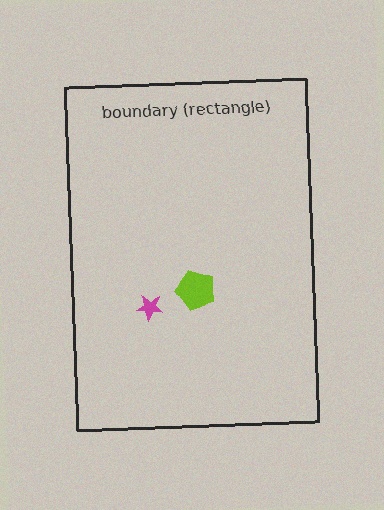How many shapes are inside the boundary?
2 inside, 0 outside.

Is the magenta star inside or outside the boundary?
Inside.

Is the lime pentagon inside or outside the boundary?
Inside.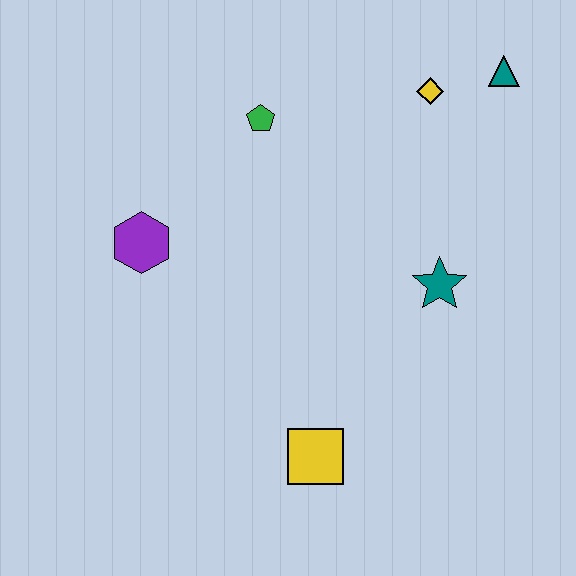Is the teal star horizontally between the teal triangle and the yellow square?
Yes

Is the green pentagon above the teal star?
Yes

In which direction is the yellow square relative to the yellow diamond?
The yellow square is below the yellow diamond.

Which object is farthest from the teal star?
The purple hexagon is farthest from the teal star.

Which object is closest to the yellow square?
The teal star is closest to the yellow square.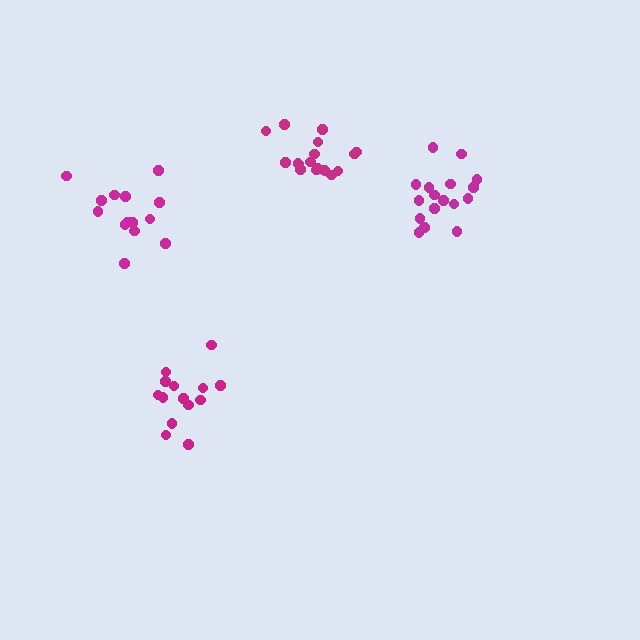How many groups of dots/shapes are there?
There are 4 groups.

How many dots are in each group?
Group 1: 17 dots, Group 2: 14 dots, Group 3: 18 dots, Group 4: 14 dots (63 total).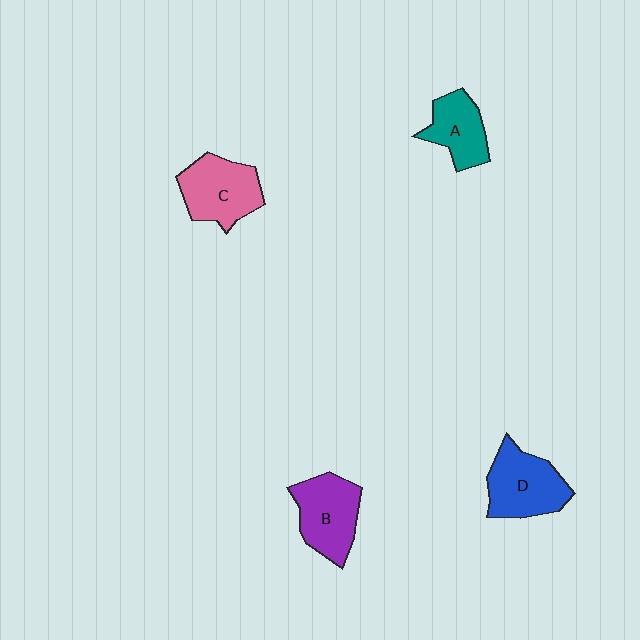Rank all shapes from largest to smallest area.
From largest to smallest: D (blue), C (pink), B (purple), A (teal).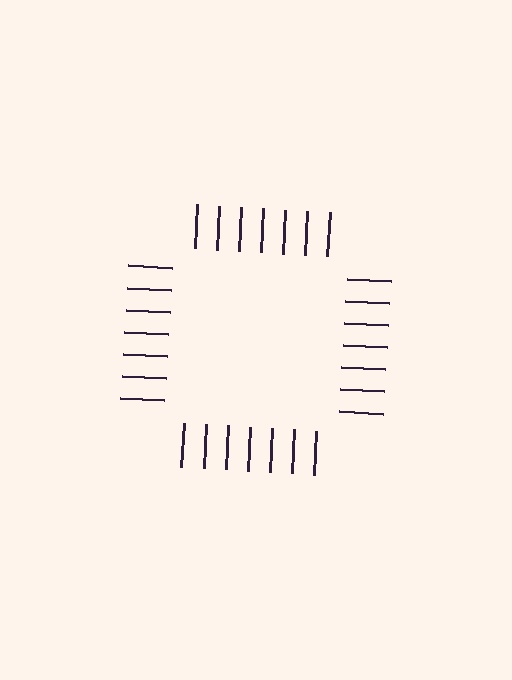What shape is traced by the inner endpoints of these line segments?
An illusory square — the line segments terminate on its edges but no continuous stroke is drawn.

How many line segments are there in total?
28 — 7 along each of the 4 edges.